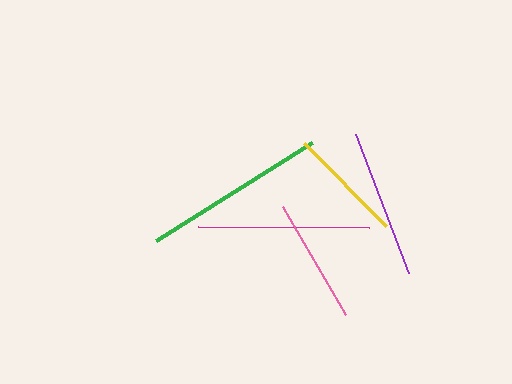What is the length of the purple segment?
The purple segment is approximately 149 pixels long.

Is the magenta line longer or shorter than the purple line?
The magenta line is longer than the purple line.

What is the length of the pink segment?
The pink segment is approximately 125 pixels long.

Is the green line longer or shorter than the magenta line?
The green line is longer than the magenta line.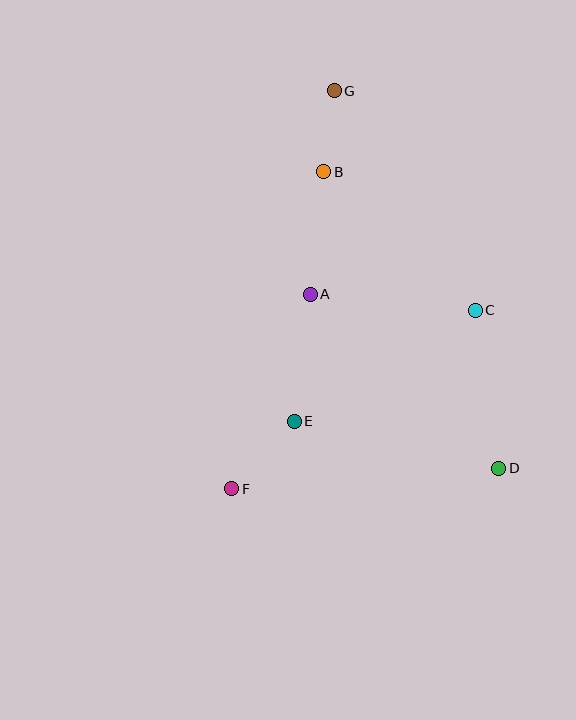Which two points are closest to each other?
Points B and G are closest to each other.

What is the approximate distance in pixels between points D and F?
The distance between D and F is approximately 268 pixels.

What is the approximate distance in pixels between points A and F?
The distance between A and F is approximately 210 pixels.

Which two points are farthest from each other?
Points D and G are farthest from each other.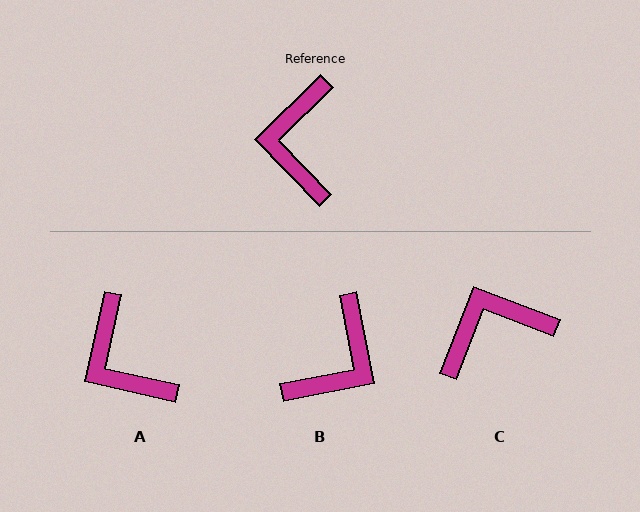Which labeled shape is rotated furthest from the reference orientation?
B, about 147 degrees away.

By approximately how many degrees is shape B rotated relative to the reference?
Approximately 147 degrees counter-clockwise.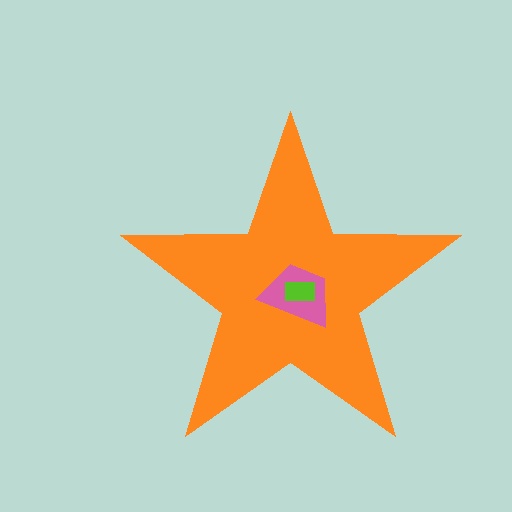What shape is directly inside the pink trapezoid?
The lime rectangle.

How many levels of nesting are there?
3.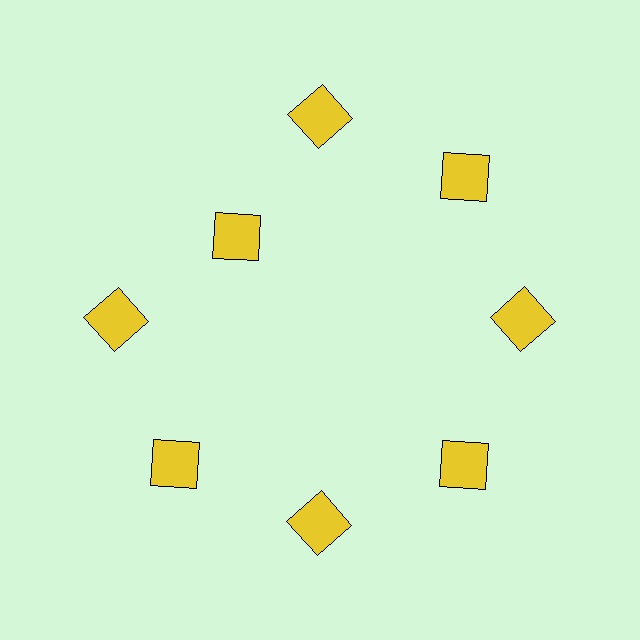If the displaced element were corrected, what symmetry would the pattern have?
It would have 8-fold rotational symmetry — the pattern would map onto itself every 45 degrees.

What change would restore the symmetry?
The symmetry would be restored by moving it outward, back onto the ring so that all 8 squares sit at equal angles and equal distance from the center.